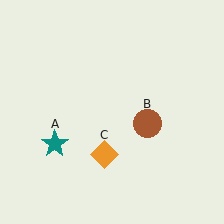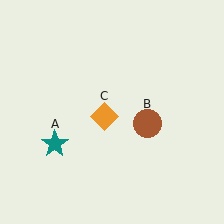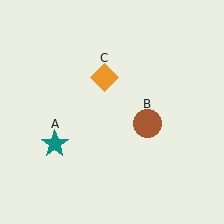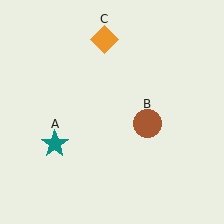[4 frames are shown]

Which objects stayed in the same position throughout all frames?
Teal star (object A) and brown circle (object B) remained stationary.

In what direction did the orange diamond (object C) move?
The orange diamond (object C) moved up.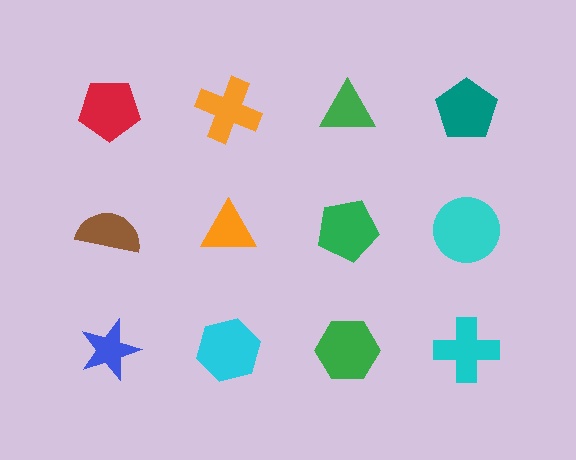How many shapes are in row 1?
4 shapes.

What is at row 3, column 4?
A cyan cross.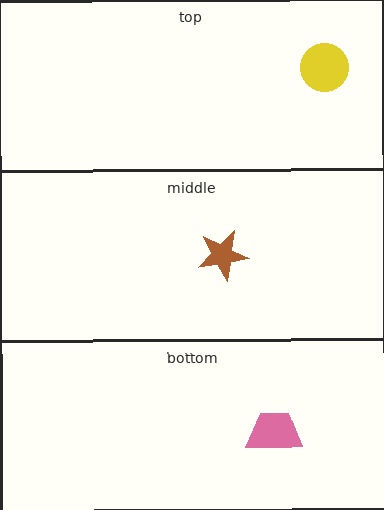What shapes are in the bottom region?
The pink trapezoid.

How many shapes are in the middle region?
1.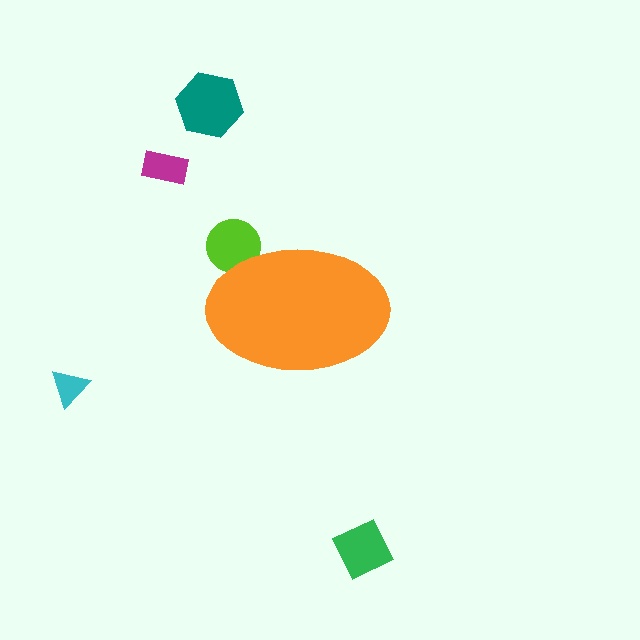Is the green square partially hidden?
No, the green square is fully visible.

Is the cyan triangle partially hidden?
No, the cyan triangle is fully visible.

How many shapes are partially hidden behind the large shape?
1 shape is partially hidden.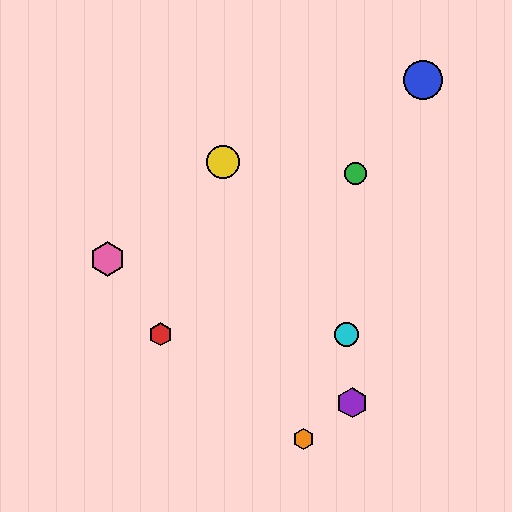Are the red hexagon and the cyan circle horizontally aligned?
Yes, both are at y≈334.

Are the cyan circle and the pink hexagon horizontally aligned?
No, the cyan circle is at y≈334 and the pink hexagon is at y≈259.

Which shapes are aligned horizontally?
The red hexagon, the cyan circle are aligned horizontally.